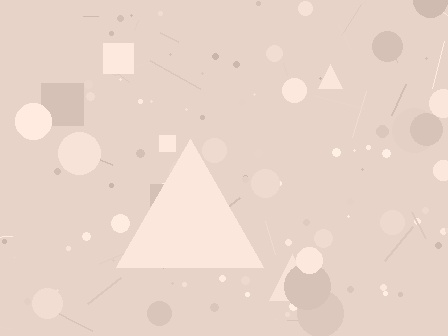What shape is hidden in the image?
A triangle is hidden in the image.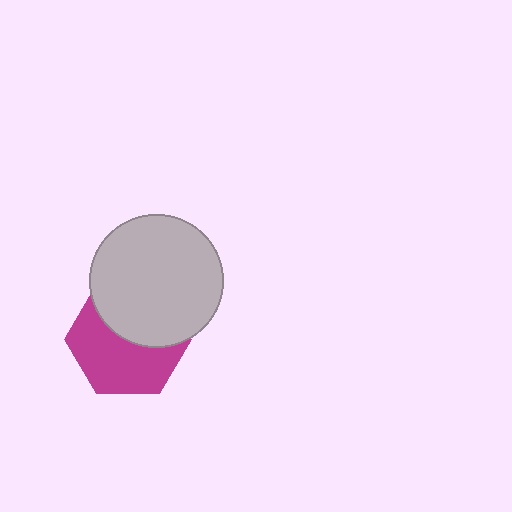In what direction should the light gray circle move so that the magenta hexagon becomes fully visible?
The light gray circle should move up. That is the shortest direction to clear the overlap and leave the magenta hexagon fully visible.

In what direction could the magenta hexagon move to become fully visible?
The magenta hexagon could move down. That would shift it out from behind the light gray circle entirely.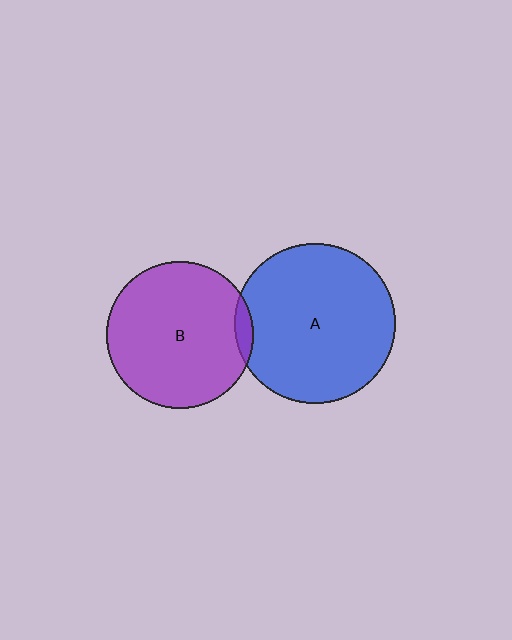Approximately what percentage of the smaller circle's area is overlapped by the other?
Approximately 5%.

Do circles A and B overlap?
Yes.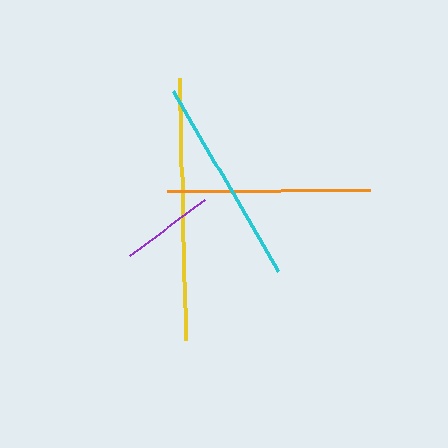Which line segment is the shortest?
The purple line is the shortest at approximately 93 pixels.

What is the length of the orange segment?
The orange segment is approximately 203 pixels long.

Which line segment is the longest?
The yellow line is the longest at approximately 262 pixels.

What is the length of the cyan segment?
The cyan segment is approximately 208 pixels long.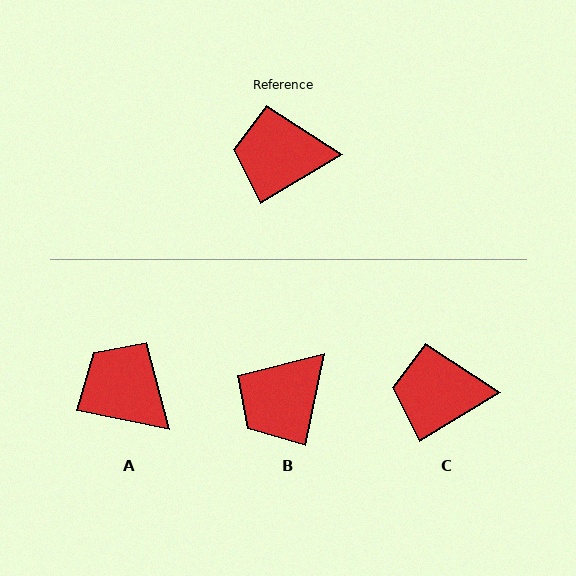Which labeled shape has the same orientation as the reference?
C.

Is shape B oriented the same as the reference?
No, it is off by about 47 degrees.